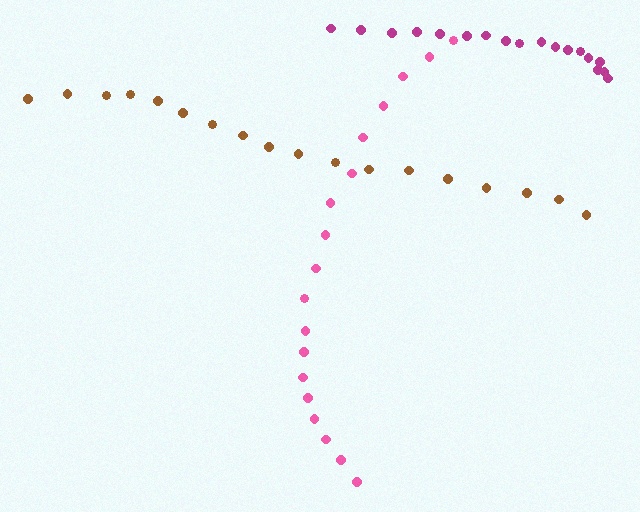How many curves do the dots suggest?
There are 3 distinct paths.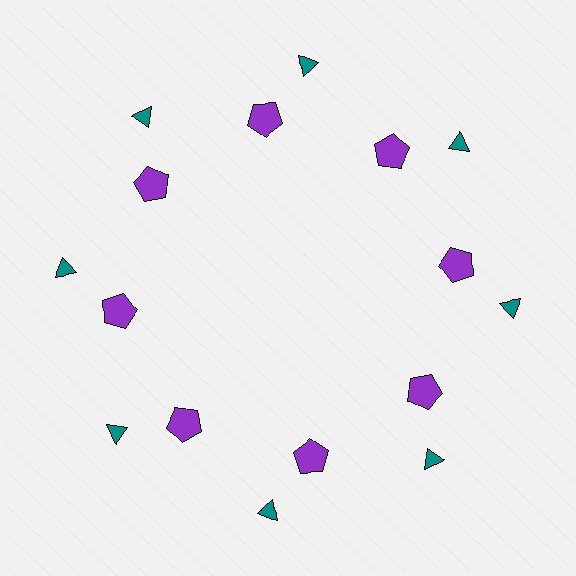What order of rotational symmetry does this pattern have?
This pattern has 8-fold rotational symmetry.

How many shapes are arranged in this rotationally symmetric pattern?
There are 16 shapes, arranged in 8 groups of 2.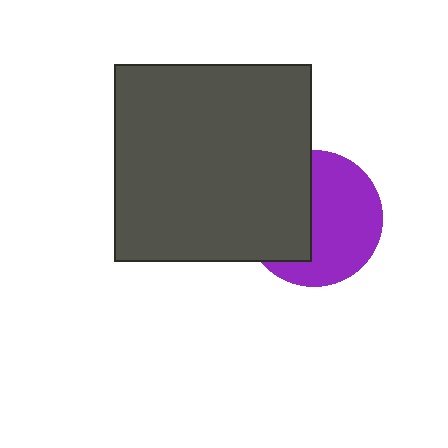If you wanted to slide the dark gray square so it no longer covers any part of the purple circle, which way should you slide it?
Slide it left — that is the most direct way to separate the two shapes.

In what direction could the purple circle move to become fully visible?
The purple circle could move right. That would shift it out from behind the dark gray square entirely.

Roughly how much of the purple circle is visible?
About half of it is visible (roughly 58%).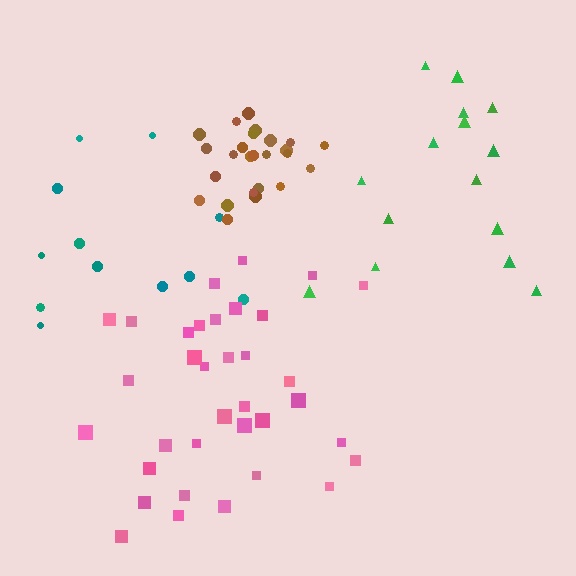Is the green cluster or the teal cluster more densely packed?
Green.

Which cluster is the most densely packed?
Brown.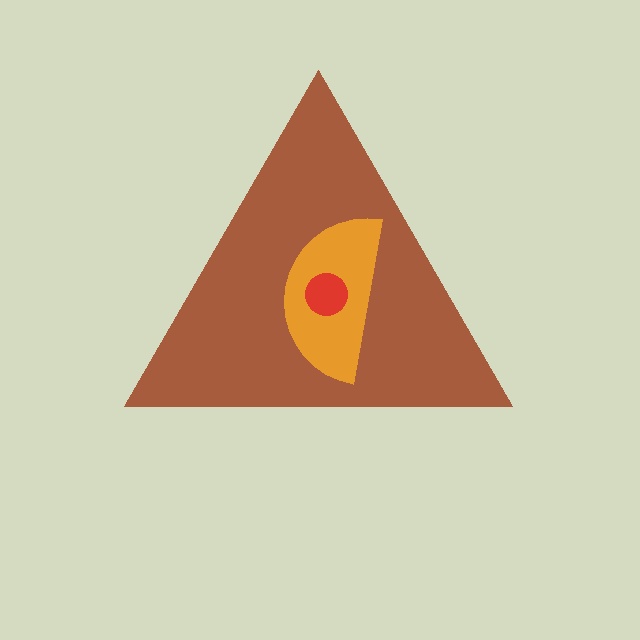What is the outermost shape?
The brown triangle.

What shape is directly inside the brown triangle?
The orange semicircle.